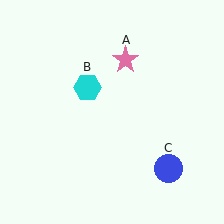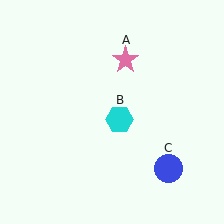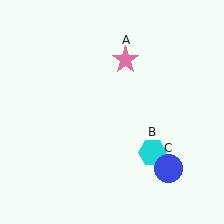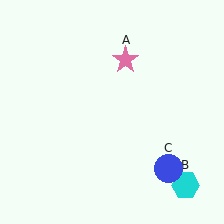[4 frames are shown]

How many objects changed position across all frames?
1 object changed position: cyan hexagon (object B).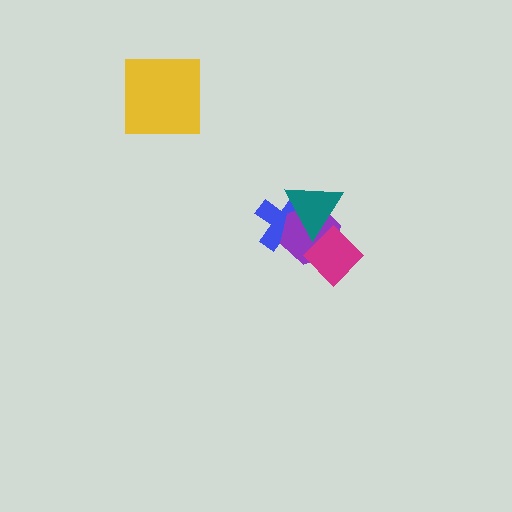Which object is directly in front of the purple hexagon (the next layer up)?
The magenta diamond is directly in front of the purple hexagon.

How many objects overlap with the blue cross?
2 objects overlap with the blue cross.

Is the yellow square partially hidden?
No, no other shape covers it.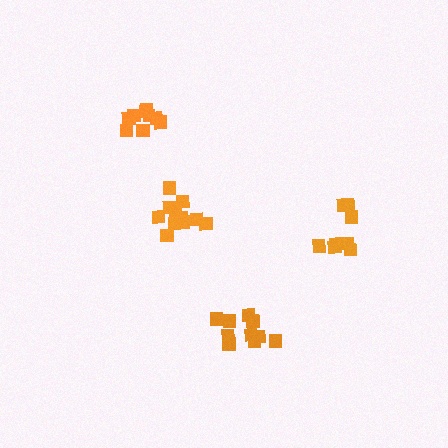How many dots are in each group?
Group 1: 8 dots, Group 2: 13 dots, Group 3: 11 dots, Group 4: 9 dots (41 total).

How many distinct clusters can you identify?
There are 4 distinct clusters.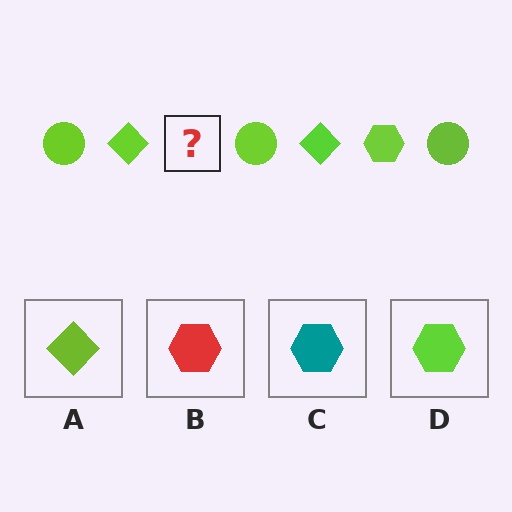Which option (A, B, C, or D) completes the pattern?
D.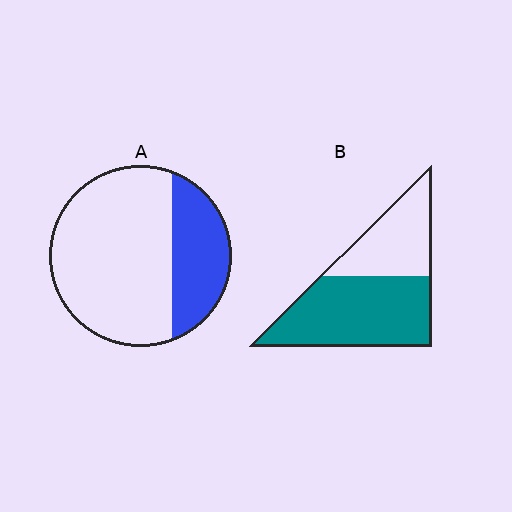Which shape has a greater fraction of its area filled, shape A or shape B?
Shape B.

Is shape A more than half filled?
No.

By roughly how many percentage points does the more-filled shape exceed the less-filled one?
By roughly 35 percentage points (B over A).